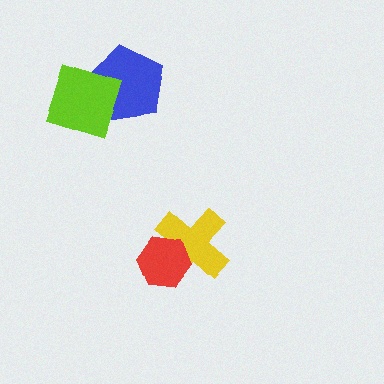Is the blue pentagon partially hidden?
Yes, it is partially covered by another shape.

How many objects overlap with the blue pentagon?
1 object overlaps with the blue pentagon.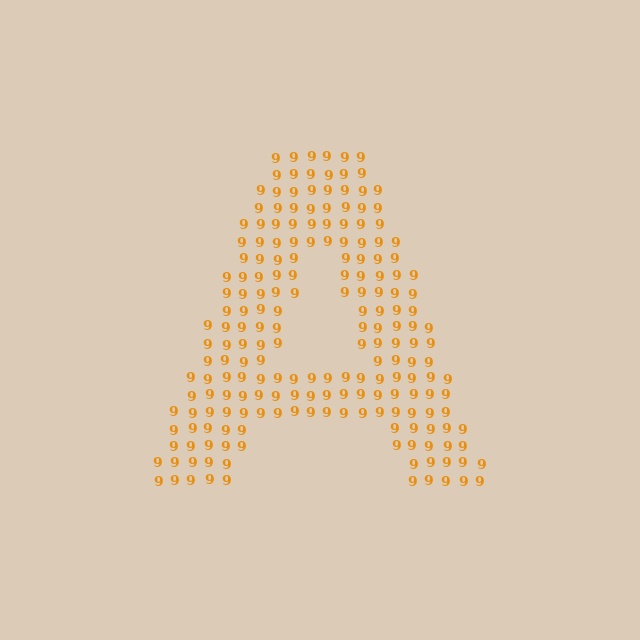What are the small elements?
The small elements are digit 9's.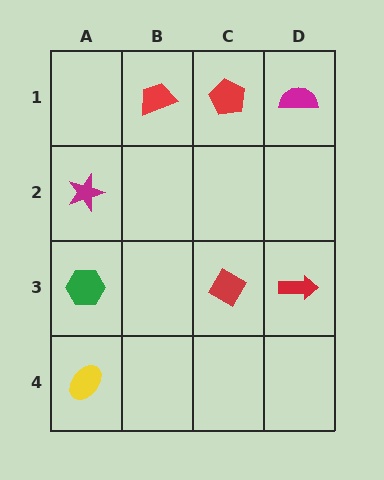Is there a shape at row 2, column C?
No, that cell is empty.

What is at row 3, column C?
A red diamond.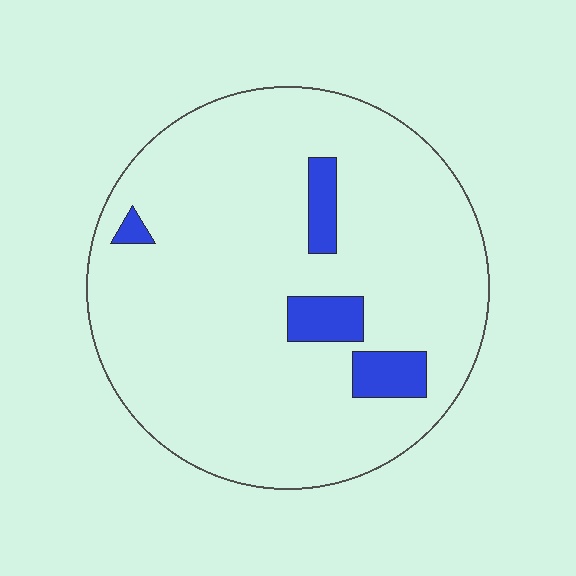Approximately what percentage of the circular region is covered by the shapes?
Approximately 10%.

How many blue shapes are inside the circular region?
4.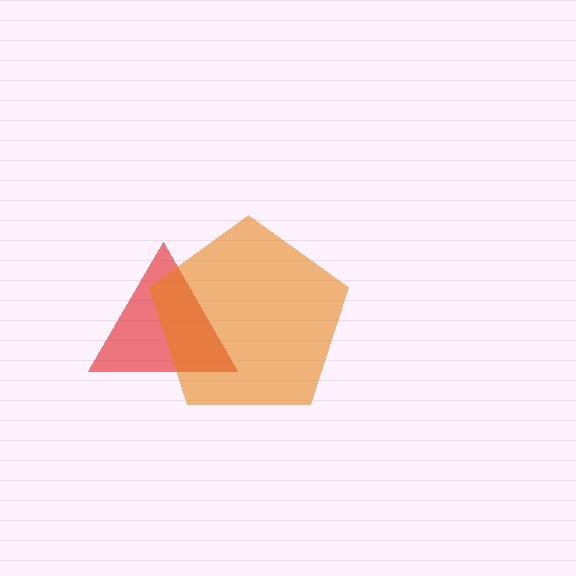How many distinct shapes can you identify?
There are 2 distinct shapes: a red triangle, an orange pentagon.